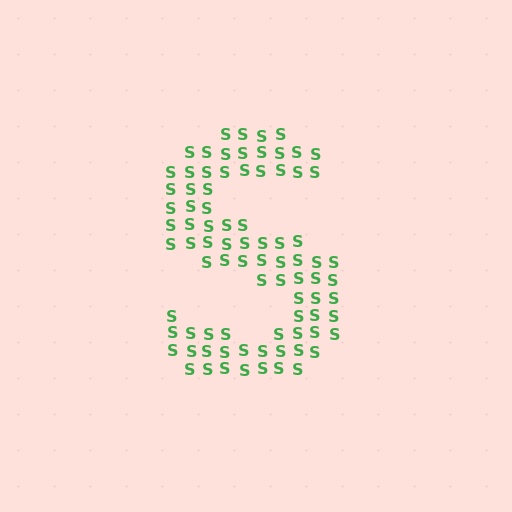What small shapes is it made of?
It is made of small letter S's.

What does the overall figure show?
The overall figure shows the letter S.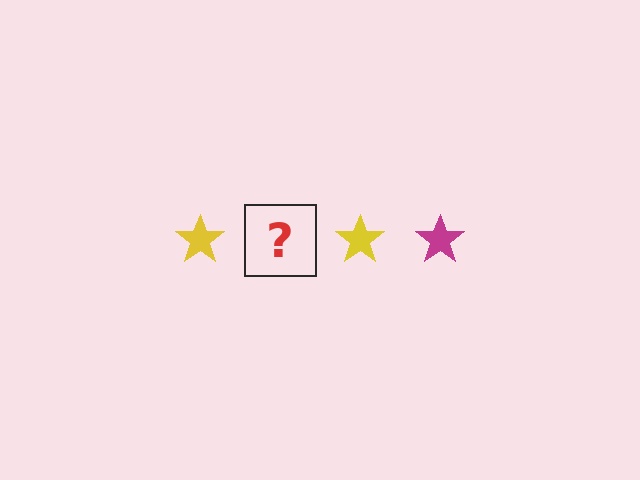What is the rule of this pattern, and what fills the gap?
The rule is that the pattern cycles through yellow, magenta stars. The gap should be filled with a magenta star.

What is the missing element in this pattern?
The missing element is a magenta star.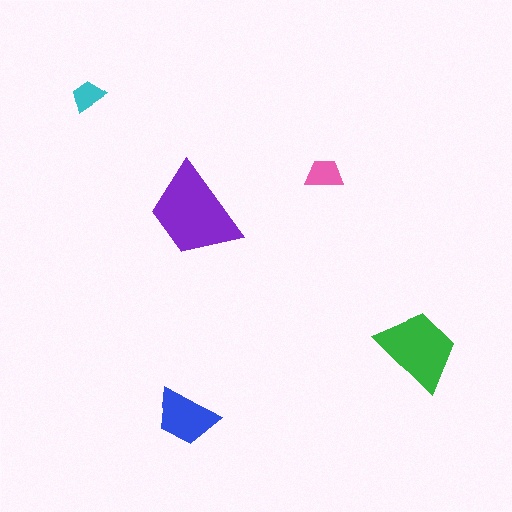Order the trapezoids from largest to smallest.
the purple one, the green one, the blue one, the pink one, the cyan one.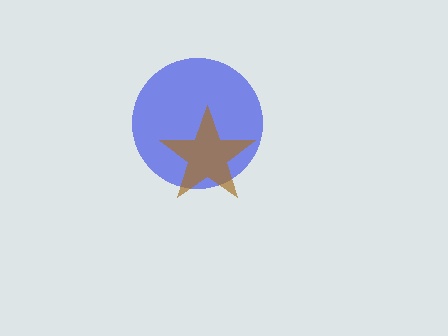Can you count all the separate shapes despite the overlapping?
Yes, there are 2 separate shapes.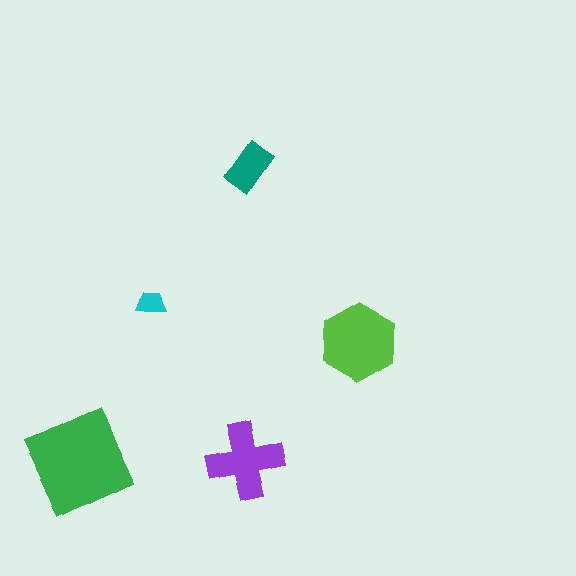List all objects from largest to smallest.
The green diamond, the lime hexagon, the purple cross, the teal rectangle, the cyan trapezoid.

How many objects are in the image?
There are 5 objects in the image.